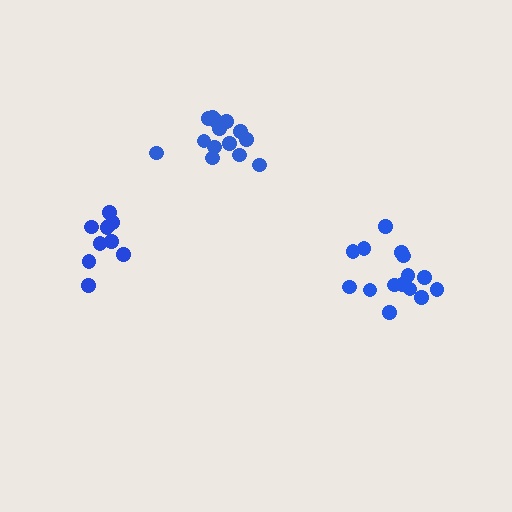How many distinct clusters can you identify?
There are 3 distinct clusters.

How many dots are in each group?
Group 1: 15 dots, Group 2: 10 dots, Group 3: 14 dots (39 total).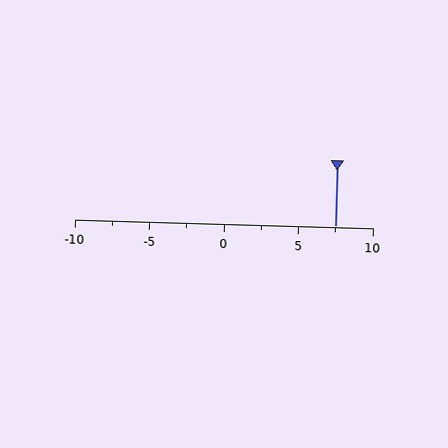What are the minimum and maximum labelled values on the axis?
The axis runs from -10 to 10.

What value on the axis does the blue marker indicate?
The marker indicates approximately 7.5.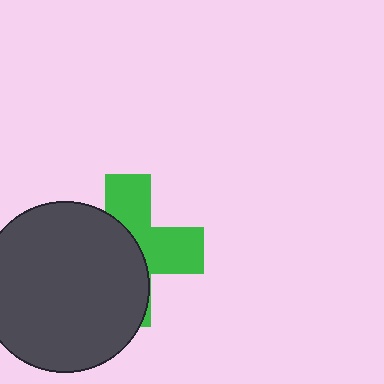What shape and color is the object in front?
The object in front is a dark gray circle.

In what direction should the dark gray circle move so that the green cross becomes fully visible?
The dark gray circle should move left. That is the shortest direction to clear the overlap and leave the green cross fully visible.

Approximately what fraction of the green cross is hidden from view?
Roughly 55% of the green cross is hidden behind the dark gray circle.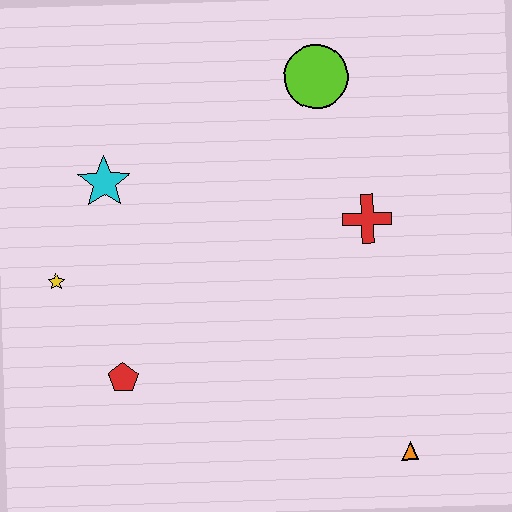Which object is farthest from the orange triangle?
The cyan star is farthest from the orange triangle.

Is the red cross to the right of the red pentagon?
Yes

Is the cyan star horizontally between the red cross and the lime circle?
No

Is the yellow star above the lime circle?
No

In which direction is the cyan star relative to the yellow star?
The cyan star is above the yellow star.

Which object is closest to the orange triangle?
The red cross is closest to the orange triangle.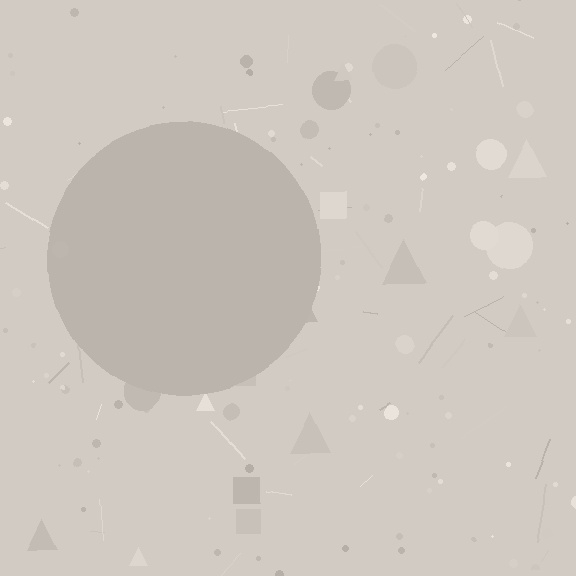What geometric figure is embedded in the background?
A circle is embedded in the background.